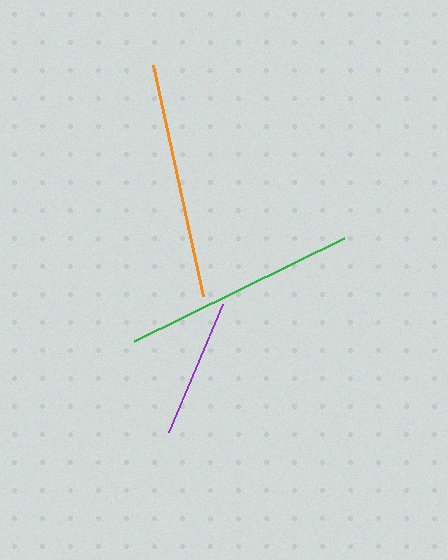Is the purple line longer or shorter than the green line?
The green line is longer than the purple line.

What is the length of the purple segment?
The purple segment is approximately 138 pixels long.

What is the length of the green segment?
The green segment is approximately 234 pixels long.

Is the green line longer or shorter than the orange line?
The orange line is longer than the green line.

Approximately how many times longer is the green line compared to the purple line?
The green line is approximately 1.7 times the length of the purple line.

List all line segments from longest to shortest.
From longest to shortest: orange, green, purple.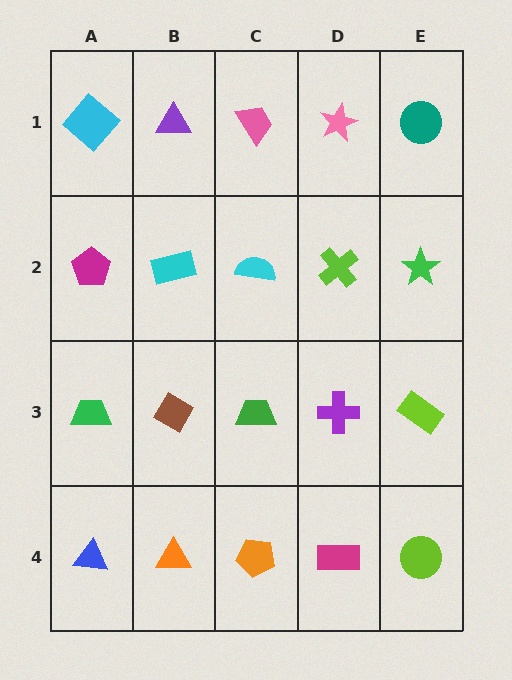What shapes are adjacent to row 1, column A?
A magenta pentagon (row 2, column A), a purple triangle (row 1, column B).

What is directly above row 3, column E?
A green star.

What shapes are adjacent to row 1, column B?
A cyan rectangle (row 2, column B), a cyan diamond (row 1, column A), a pink trapezoid (row 1, column C).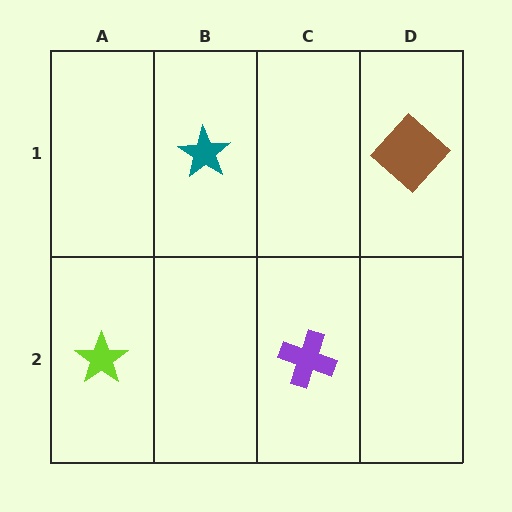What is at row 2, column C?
A purple cross.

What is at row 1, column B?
A teal star.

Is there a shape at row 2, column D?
No, that cell is empty.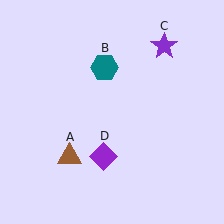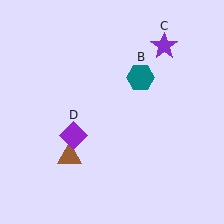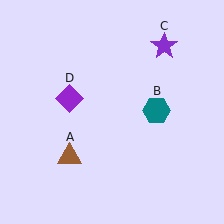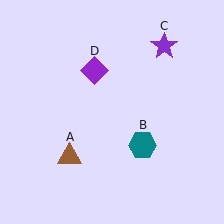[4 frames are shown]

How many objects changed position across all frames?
2 objects changed position: teal hexagon (object B), purple diamond (object D).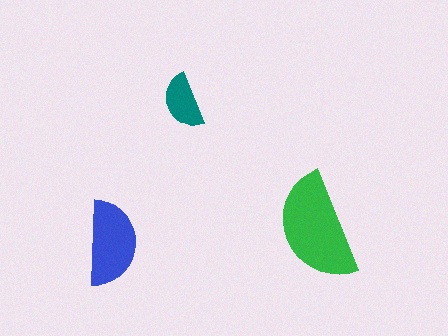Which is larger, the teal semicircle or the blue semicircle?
The blue one.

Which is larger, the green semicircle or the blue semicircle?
The green one.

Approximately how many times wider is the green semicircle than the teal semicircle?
About 2 times wider.